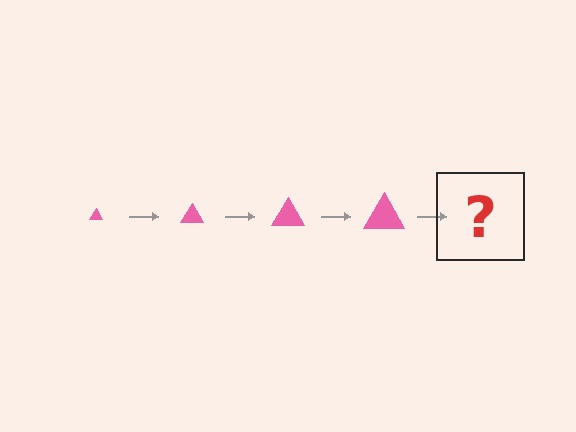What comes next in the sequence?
The next element should be a pink triangle, larger than the previous one.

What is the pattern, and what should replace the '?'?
The pattern is that the triangle gets progressively larger each step. The '?' should be a pink triangle, larger than the previous one.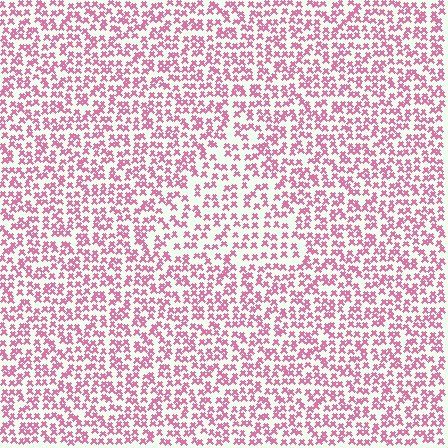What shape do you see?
I see a triangle.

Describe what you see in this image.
The image contains small pink elements arranged at two different densities. A triangle-shaped region is visible where the elements are less densely packed than the surrounding area.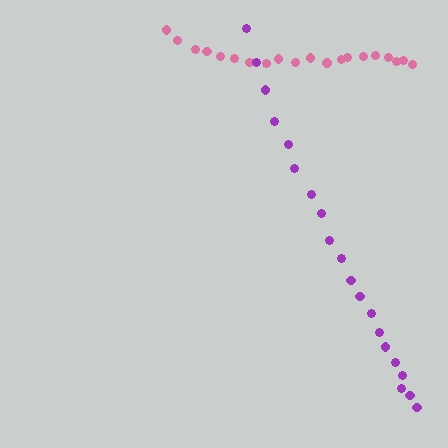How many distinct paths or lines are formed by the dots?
There are 2 distinct paths.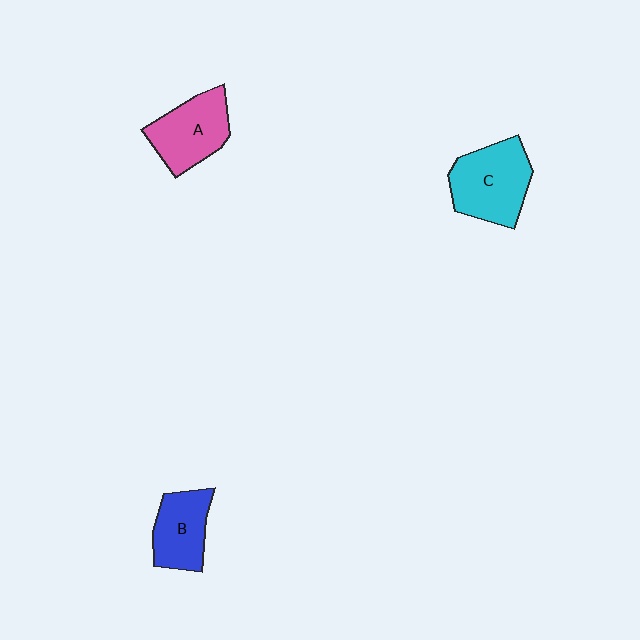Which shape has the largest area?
Shape C (cyan).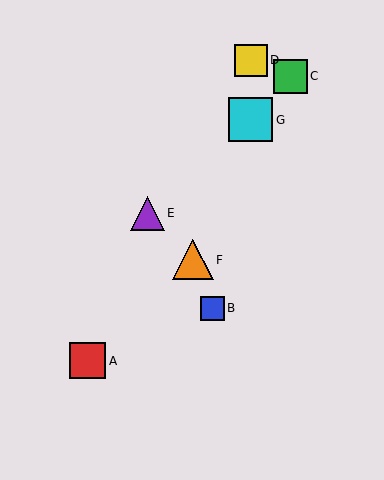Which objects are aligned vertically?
Objects D, G are aligned vertically.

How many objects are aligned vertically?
2 objects (D, G) are aligned vertically.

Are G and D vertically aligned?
Yes, both are at x≈251.